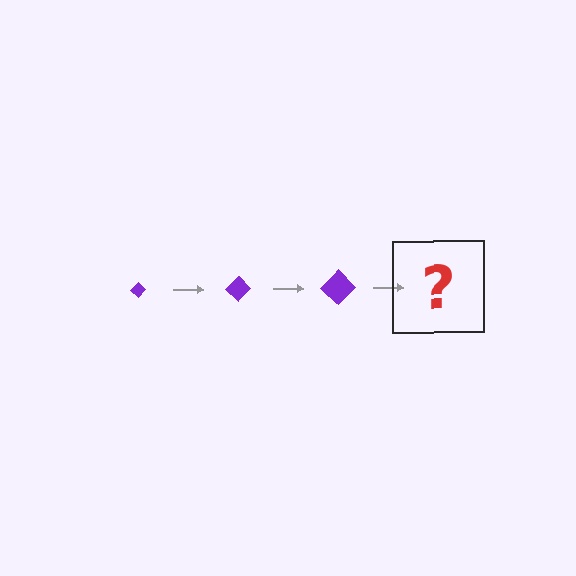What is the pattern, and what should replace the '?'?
The pattern is that the diamond gets progressively larger each step. The '?' should be a purple diamond, larger than the previous one.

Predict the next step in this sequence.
The next step is a purple diamond, larger than the previous one.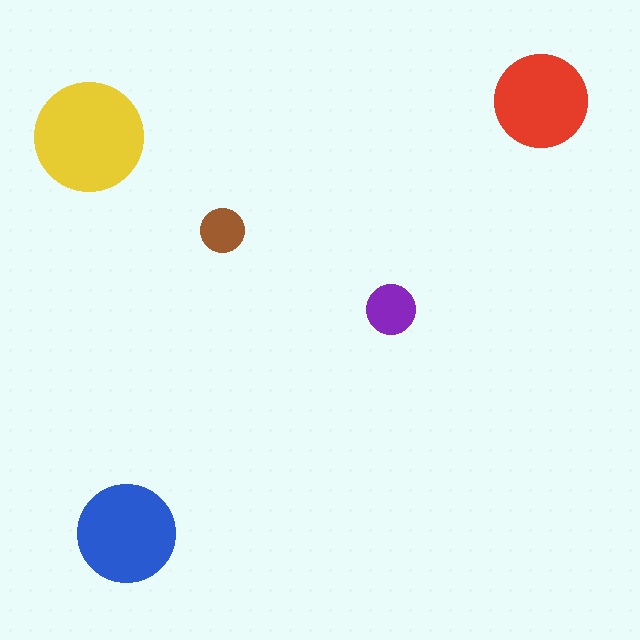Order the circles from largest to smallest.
the yellow one, the blue one, the red one, the purple one, the brown one.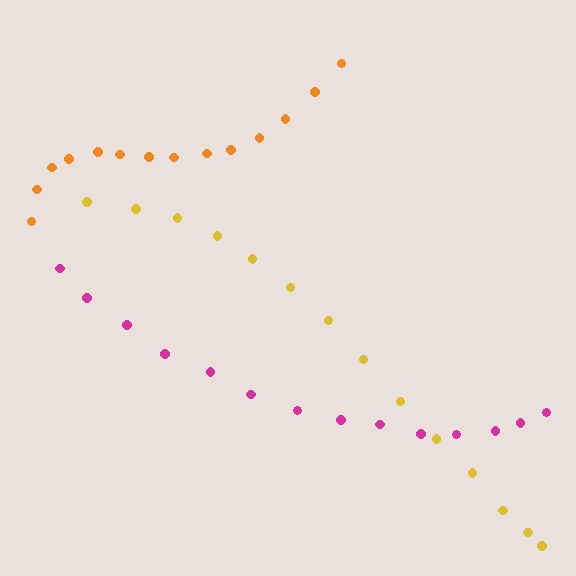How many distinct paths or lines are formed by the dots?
There are 3 distinct paths.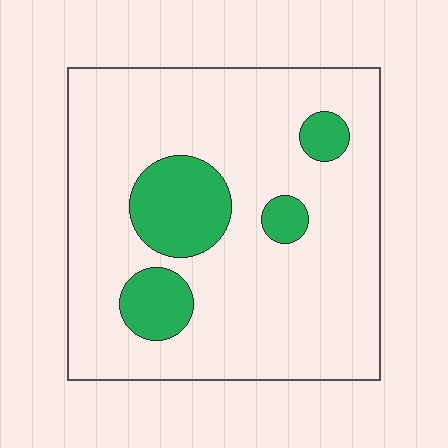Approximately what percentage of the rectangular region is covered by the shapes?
Approximately 15%.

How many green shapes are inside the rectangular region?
4.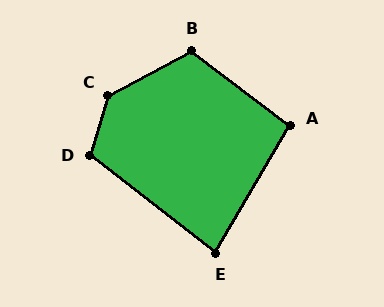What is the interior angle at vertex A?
Approximately 97 degrees (obtuse).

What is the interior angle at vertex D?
Approximately 111 degrees (obtuse).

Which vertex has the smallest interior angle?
E, at approximately 83 degrees.